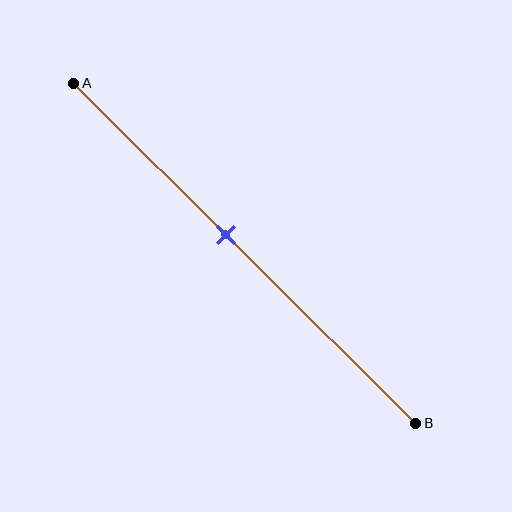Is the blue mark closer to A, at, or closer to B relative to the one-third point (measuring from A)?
The blue mark is closer to point B than the one-third point of segment AB.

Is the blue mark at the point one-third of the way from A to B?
No, the mark is at about 45% from A, not at the 33% one-third point.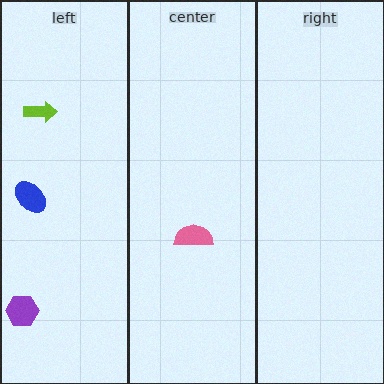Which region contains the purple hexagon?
The left region.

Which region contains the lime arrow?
The left region.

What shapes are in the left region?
The blue ellipse, the lime arrow, the purple hexagon.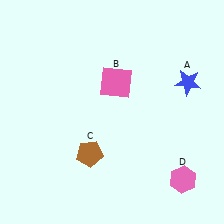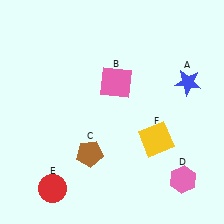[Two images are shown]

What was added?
A red circle (E), a yellow square (F) were added in Image 2.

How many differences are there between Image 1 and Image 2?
There are 2 differences between the two images.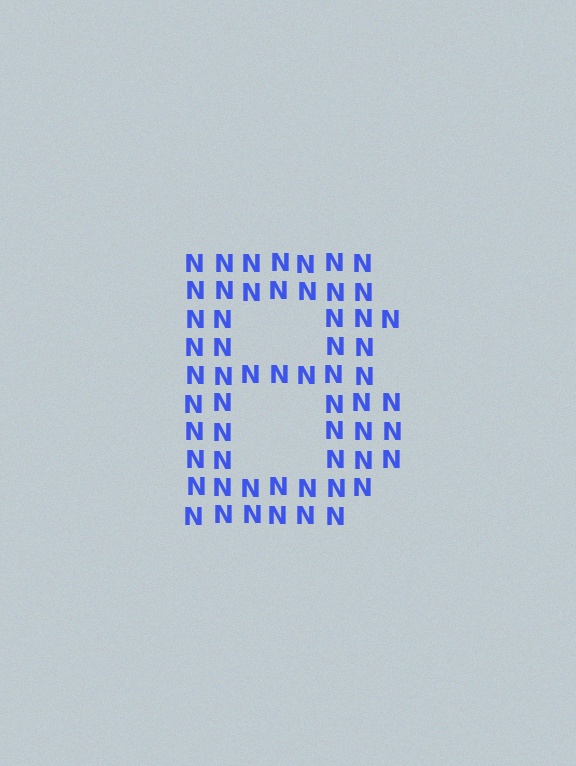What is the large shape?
The large shape is the letter B.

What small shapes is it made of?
It is made of small letter N's.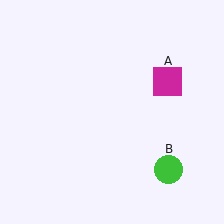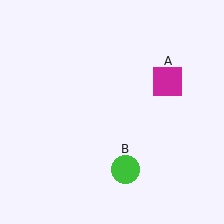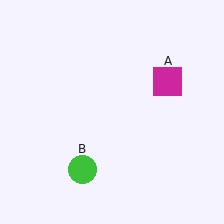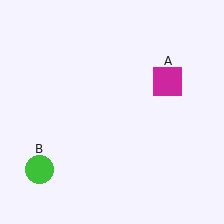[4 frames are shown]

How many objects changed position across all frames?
1 object changed position: green circle (object B).